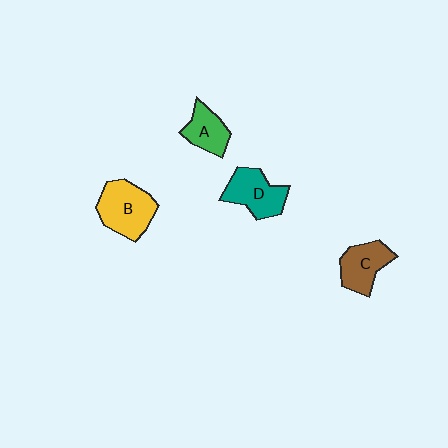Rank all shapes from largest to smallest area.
From largest to smallest: B (yellow), D (teal), C (brown), A (green).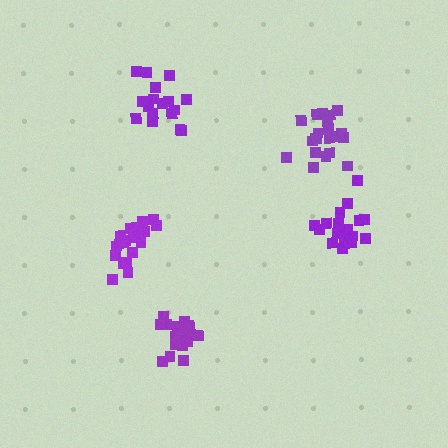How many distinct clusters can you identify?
There are 5 distinct clusters.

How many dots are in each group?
Group 1: 21 dots, Group 2: 20 dots, Group 3: 18 dots, Group 4: 17 dots, Group 5: 17 dots (93 total).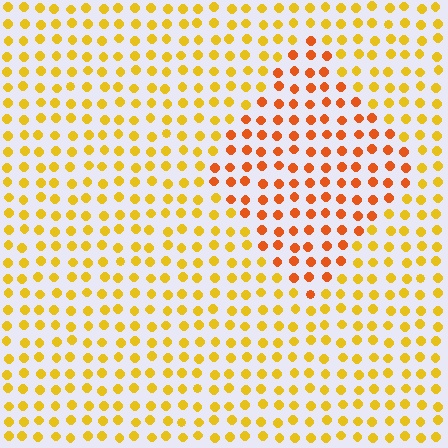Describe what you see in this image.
The image is filled with small yellow elements in a uniform arrangement. A diamond-shaped region is visible where the elements are tinted to a slightly different hue, forming a subtle color boundary.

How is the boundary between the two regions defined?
The boundary is defined purely by a slight shift in hue (about 32 degrees). Spacing, size, and orientation are identical on both sides.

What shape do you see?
I see a diamond.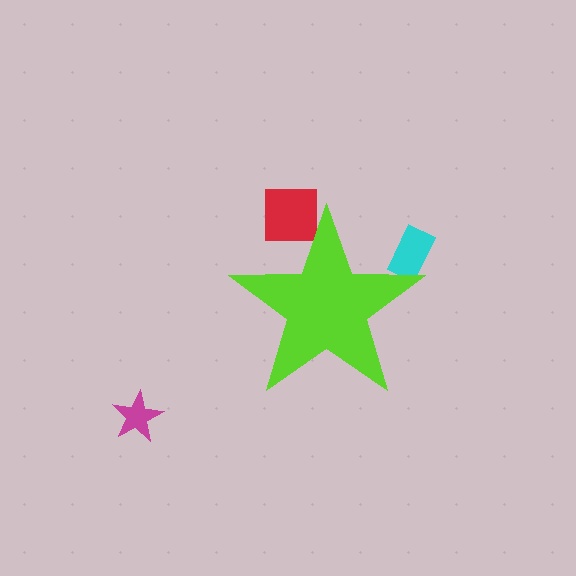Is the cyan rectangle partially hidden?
Yes, the cyan rectangle is partially hidden behind the lime star.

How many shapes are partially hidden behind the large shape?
2 shapes are partially hidden.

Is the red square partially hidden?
Yes, the red square is partially hidden behind the lime star.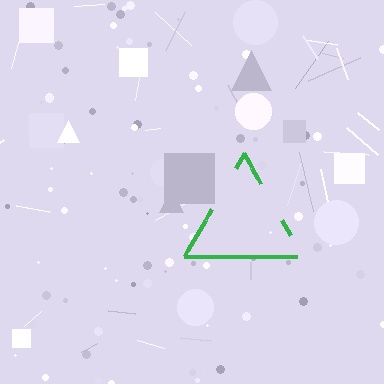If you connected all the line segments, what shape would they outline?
They would outline a triangle.